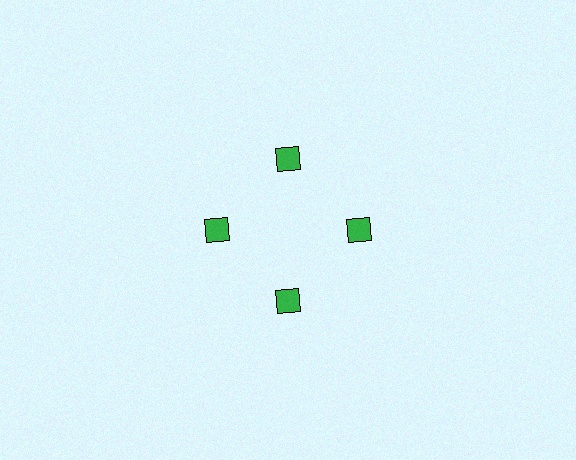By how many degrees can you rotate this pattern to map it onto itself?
The pattern maps onto itself every 90 degrees of rotation.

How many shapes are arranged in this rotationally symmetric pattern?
There are 4 shapes, arranged in 4 groups of 1.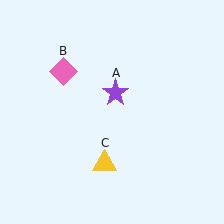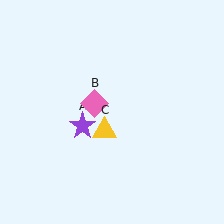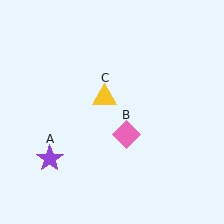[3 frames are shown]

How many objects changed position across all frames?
3 objects changed position: purple star (object A), pink diamond (object B), yellow triangle (object C).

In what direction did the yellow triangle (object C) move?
The yellow triangle (object C) moved up.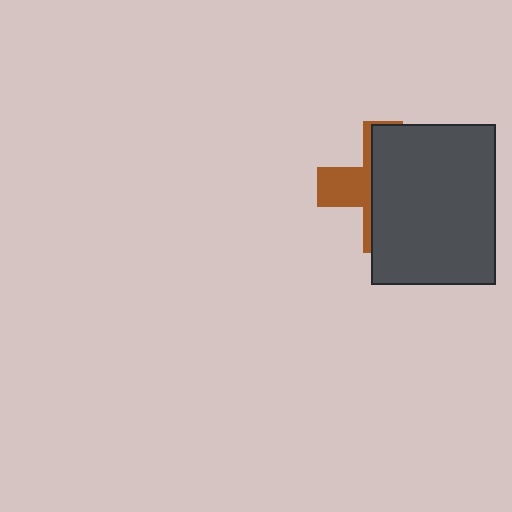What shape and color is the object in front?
The object in front is a dark gray rectangle.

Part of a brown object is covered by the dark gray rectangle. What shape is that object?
It is a cross.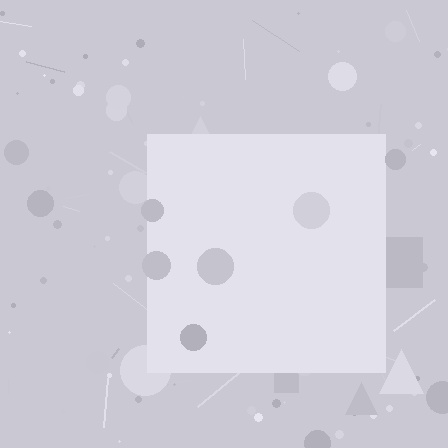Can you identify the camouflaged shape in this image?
The camouflaged shape is a square.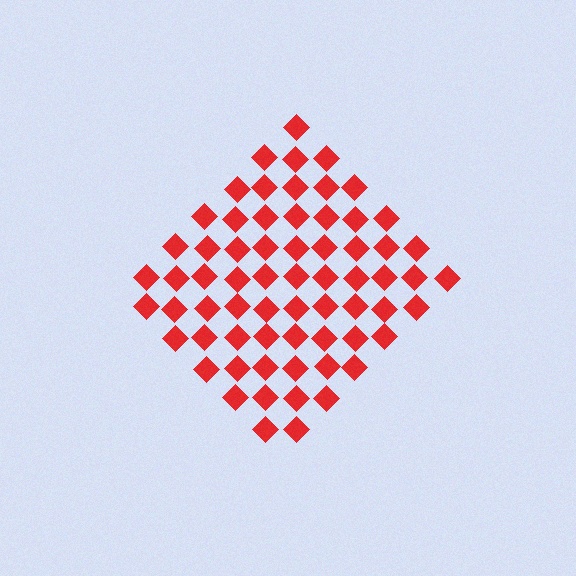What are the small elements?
The small elements are diamonds.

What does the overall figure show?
The overall figure shows a diamond.